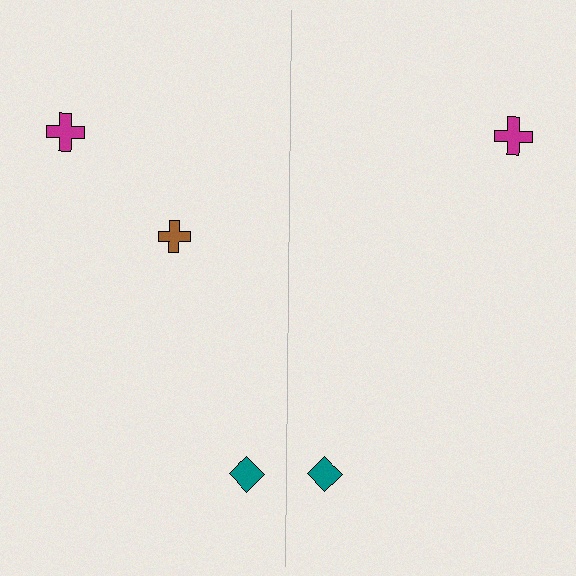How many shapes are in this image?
There are 5 shapes in this image.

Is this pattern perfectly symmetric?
No, the pattern is not perfectly symmetric. A brown cross is missing from the right side.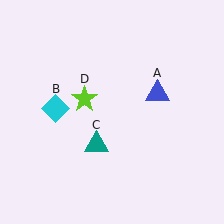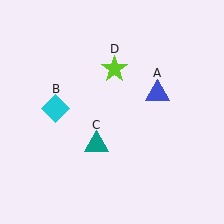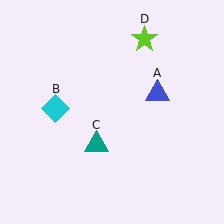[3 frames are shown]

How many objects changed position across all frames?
1 object changed position: lime star (object D).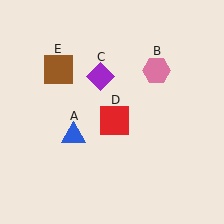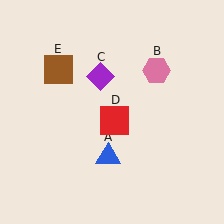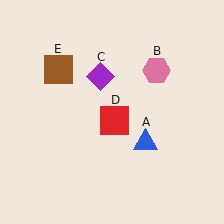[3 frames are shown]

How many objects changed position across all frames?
1 object changed position: blue triangle (object A).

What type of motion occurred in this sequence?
The blue triangle (object A) rotated counterclockwise around the center of the scene.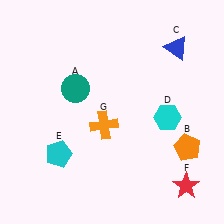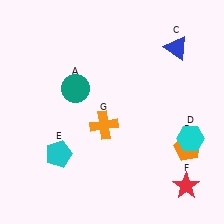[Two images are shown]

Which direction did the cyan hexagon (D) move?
The cyan hexagon (D) moved right.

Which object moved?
The cyan hexagon (D) moved right.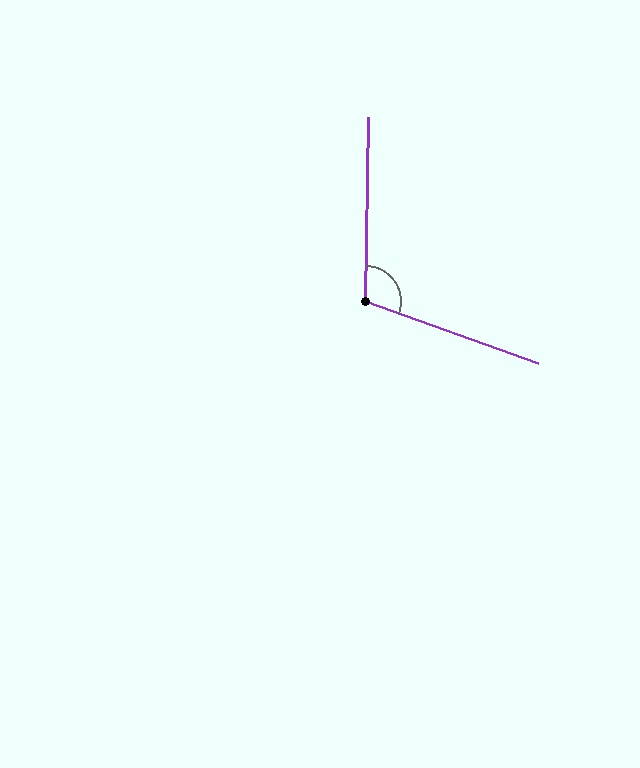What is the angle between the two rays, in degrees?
Approximately 109 degrees.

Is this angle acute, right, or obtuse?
It is obtuse.